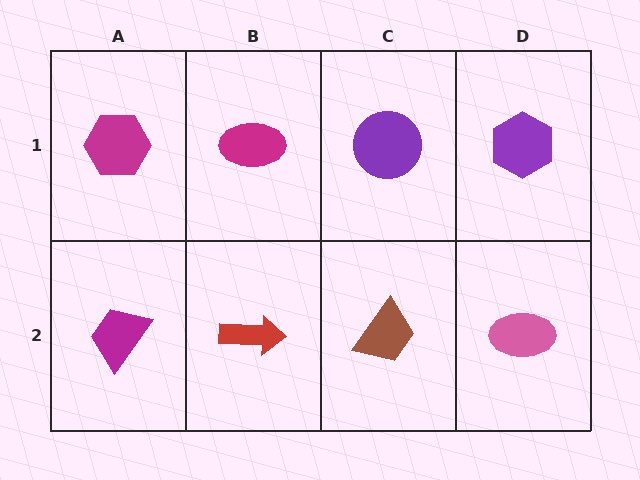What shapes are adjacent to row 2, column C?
A purple circle (row 1, column C), a red arrow (row 2, column B), a pink ellipse (row 2, column D).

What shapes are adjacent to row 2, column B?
A magenta ellipse (row 1, column B), a magenta trapezoid (row 2, column A), a brown trapezoid (row 2, column C).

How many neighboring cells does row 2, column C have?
3.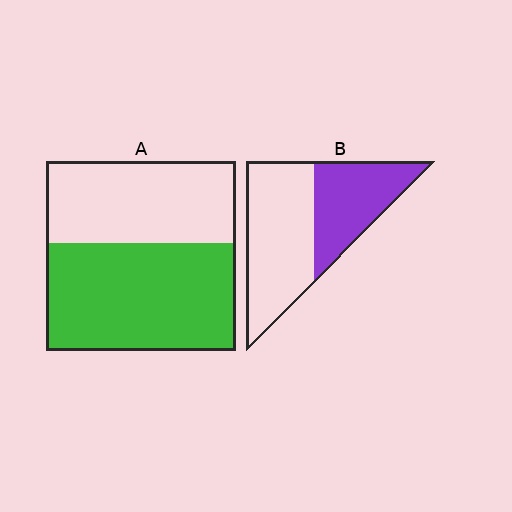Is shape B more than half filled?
No.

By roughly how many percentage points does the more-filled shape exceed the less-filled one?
By roughly 15 percentage points (A over B).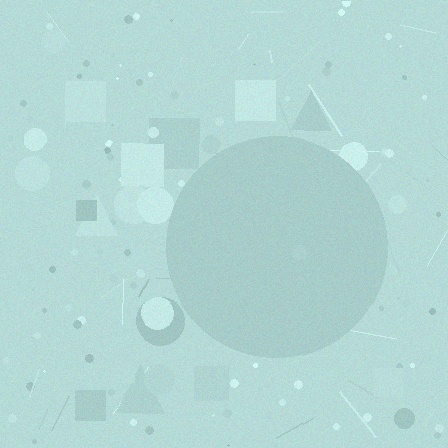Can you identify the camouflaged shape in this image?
The camouflaged shape is a circle.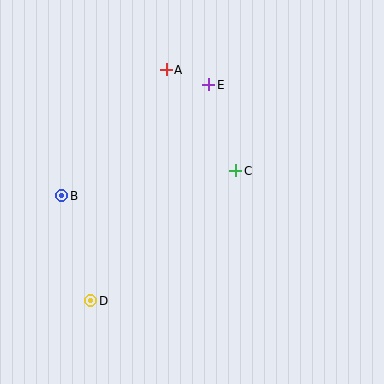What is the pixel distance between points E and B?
The distance between E and B is 184 pixels.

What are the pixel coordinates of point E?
Point E is at (209, 85).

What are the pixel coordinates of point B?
Point B is at (62, 196).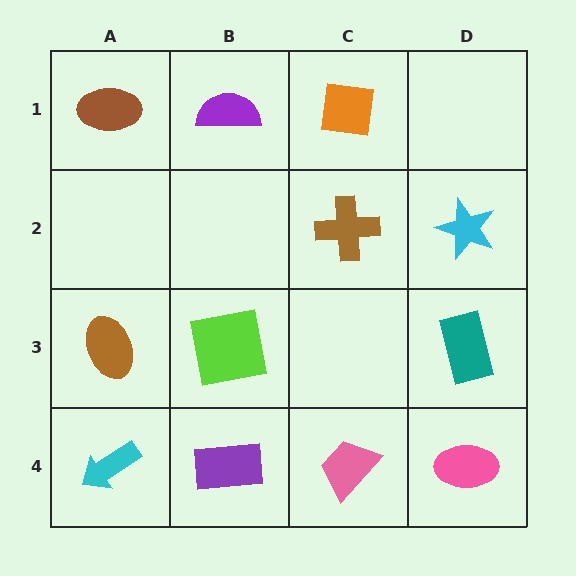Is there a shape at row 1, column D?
No, that cell is empty.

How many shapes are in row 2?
2 shapes.